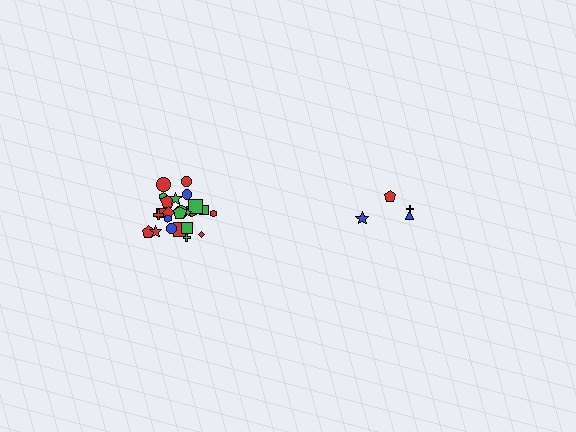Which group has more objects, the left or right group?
The left group.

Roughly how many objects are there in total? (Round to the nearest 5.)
Roughly 30 objects in total.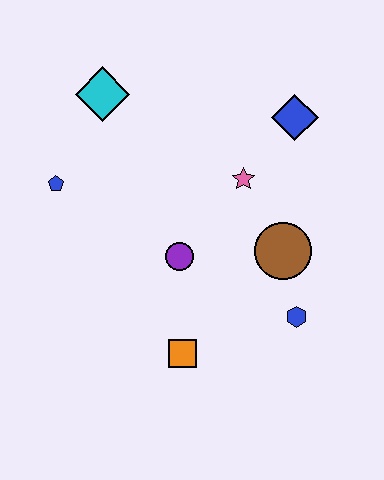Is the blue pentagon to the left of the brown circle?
Yes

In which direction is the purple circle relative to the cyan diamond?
The purple circle is below the cyan diamond.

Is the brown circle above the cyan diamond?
No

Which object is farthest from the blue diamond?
The orange square is farthest from the blue diamond.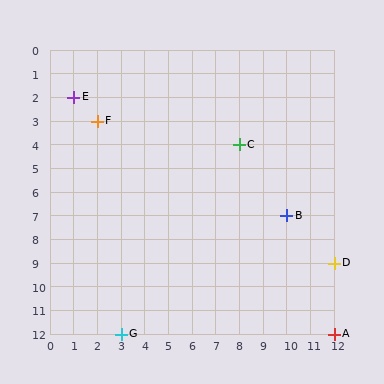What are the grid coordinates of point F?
Point F is at grid coordinates (2, 3).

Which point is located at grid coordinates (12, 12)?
Point A is at (12, 12).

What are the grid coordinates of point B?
Point B is at grid coordinates (10, 7).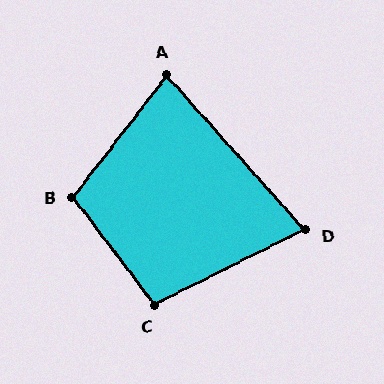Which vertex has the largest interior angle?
B, at approximately 105 degrees.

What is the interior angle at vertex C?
Approximately 101 degrees (obtuse).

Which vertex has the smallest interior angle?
D, at approximately 75 degrees.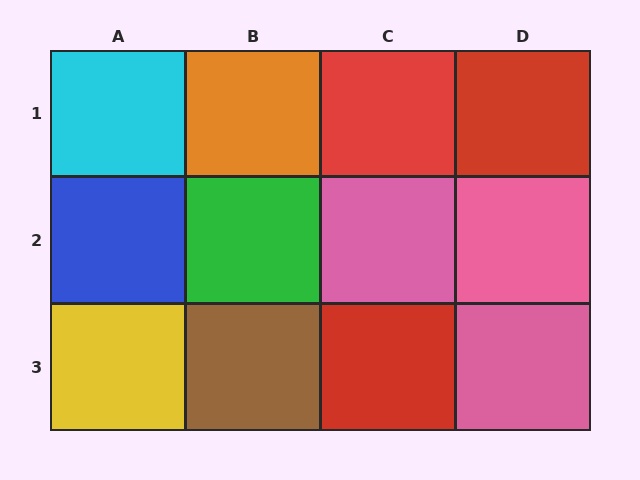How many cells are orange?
1 cell is orange.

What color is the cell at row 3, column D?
Pink.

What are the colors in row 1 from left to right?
Cyan, orange, red, red.